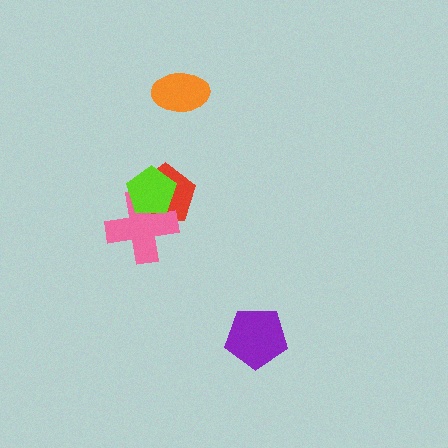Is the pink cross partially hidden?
Yes, it is partially covered by another shape.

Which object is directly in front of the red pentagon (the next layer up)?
The pink cross is directly in front of the red pentagon.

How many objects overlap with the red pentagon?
2 objects overlap with the red pentagon.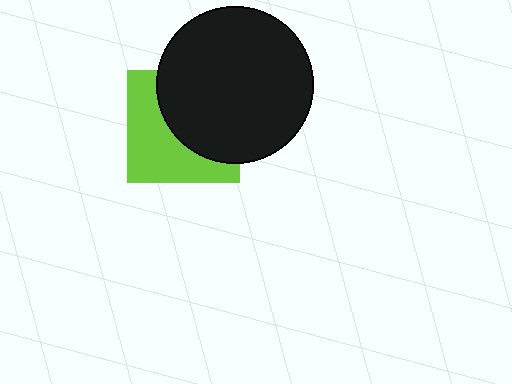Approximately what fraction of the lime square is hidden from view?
Roughly 51% of the lime square is hidden behind the black circle.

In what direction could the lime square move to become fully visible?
The lime square could move toward the lower-left. That would shift it out from behind the black circle entirely.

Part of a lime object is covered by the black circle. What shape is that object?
It is a square.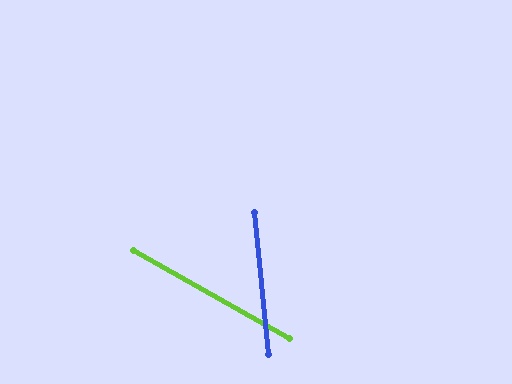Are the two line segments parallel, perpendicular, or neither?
Neither parallel nor perpendicular — they differ by about 55°.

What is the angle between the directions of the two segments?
Approximately 55 degrees.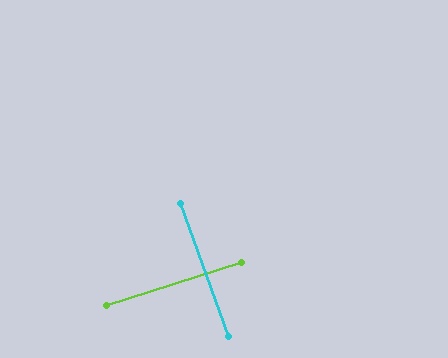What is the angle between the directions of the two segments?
Approximately 88 degrees.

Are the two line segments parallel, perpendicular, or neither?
Perpendicular — they meet at approximately 88°.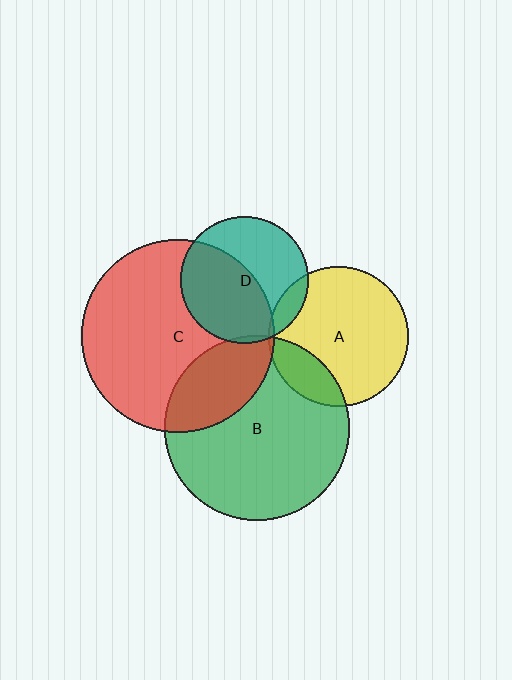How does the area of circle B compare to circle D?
Approximately 2.1 times.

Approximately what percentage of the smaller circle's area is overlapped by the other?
Approximately 5%.